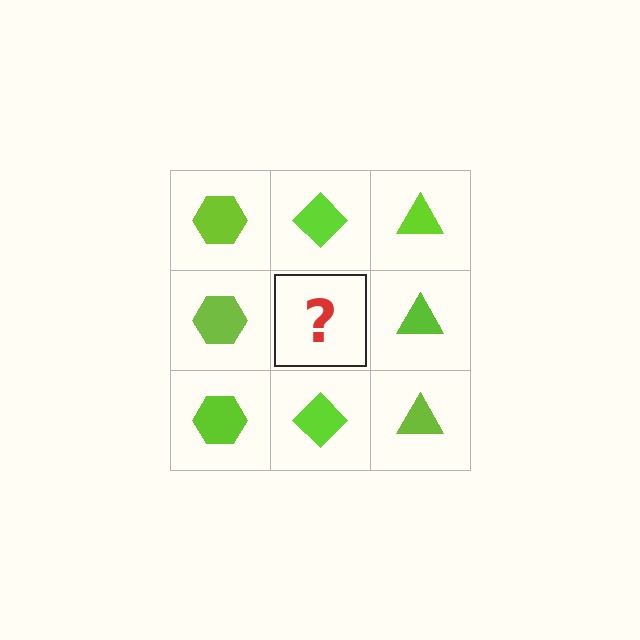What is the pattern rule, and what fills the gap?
The rule is that each column has a consistent shape. The gap should be filled with a lime diamond.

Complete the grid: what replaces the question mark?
The question mark should be replaced with a lime diamond.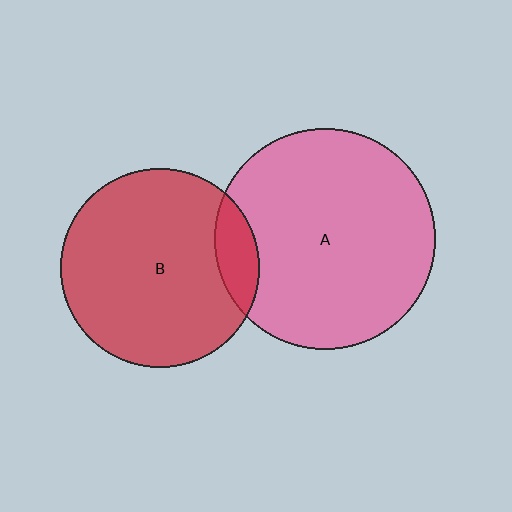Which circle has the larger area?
Circle A (pink).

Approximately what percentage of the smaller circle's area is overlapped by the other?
Approximately 10%.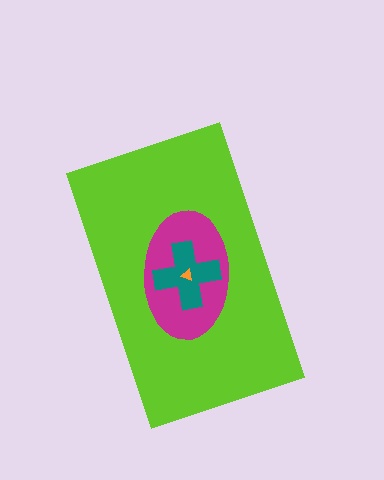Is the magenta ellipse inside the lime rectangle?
Yes.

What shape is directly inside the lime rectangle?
The magenta ellipse.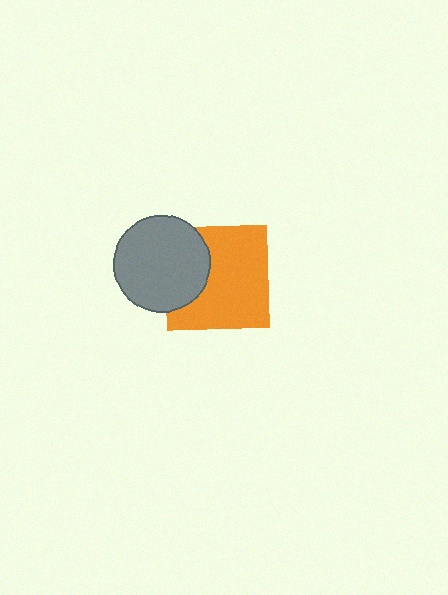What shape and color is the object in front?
The object in front is a gray circle.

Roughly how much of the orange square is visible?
Most of it is visible (roughly 70%).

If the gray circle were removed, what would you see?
You would see the complete orange square.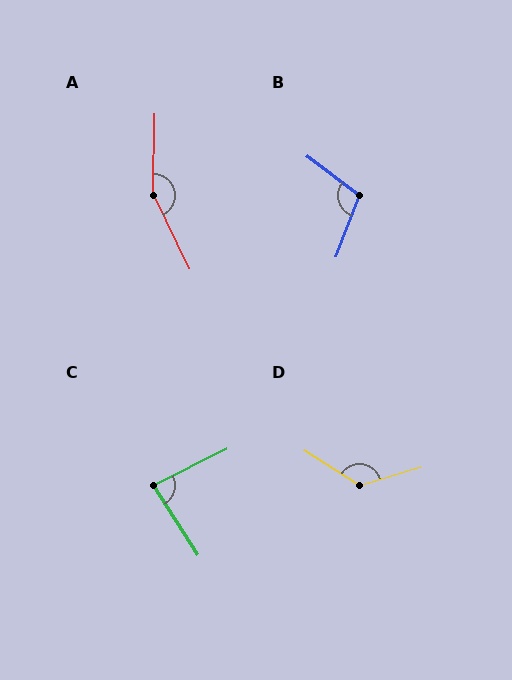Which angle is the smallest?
C, at approximately 84 degrees.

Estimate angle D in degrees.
Approximately 130 degrees.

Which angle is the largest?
A, at approximately 153 degrees.